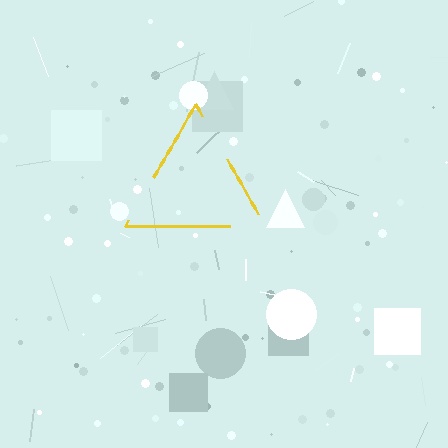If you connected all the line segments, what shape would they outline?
They would outline a triangle.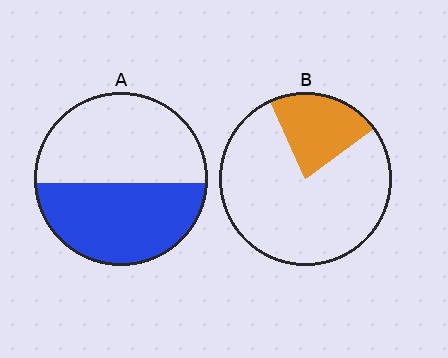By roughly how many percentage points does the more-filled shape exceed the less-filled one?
By roughly 25 percentage points (A over B).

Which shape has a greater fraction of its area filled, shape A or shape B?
Shape A.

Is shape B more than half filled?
No.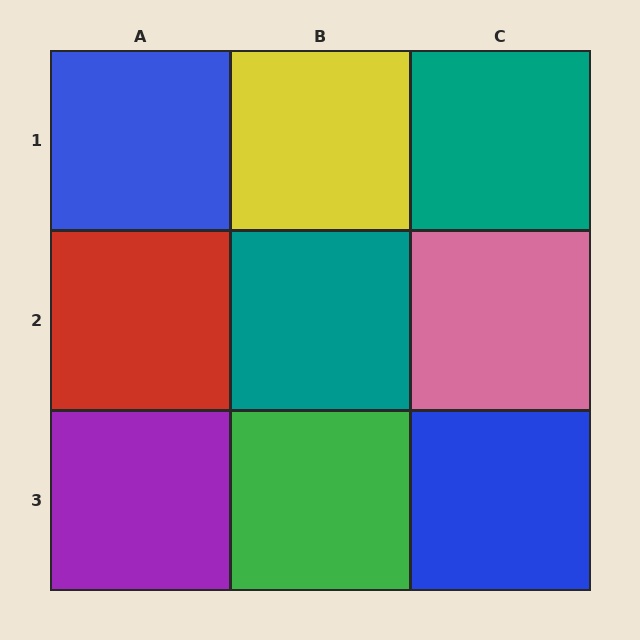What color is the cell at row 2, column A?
Red.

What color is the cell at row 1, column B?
Yellow.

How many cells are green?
1 cell is green.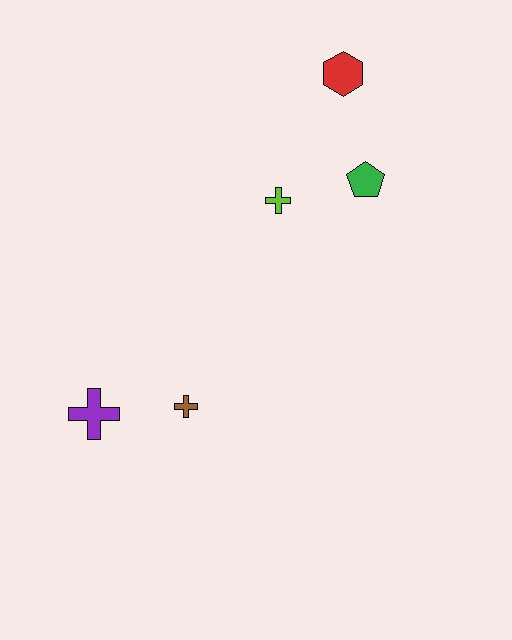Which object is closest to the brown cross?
The purple cross is closest to the brown cross.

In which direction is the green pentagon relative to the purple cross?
The green pentagon is to the right of the purple cross.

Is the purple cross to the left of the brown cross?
Yes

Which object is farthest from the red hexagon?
The purple cross is farthest from the red hexagon.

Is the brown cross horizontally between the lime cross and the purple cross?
Yes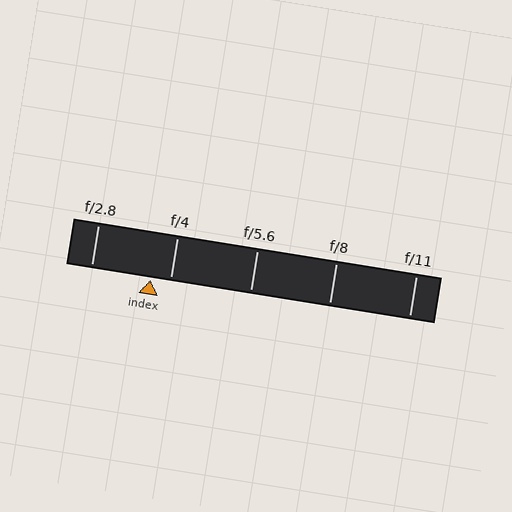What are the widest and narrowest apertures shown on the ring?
The widest aperture shown is f/2.8 and the narrowest is f/11.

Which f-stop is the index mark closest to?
The index mark is closest to f/4.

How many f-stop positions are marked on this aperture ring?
There are 5 f-stop positions marked.